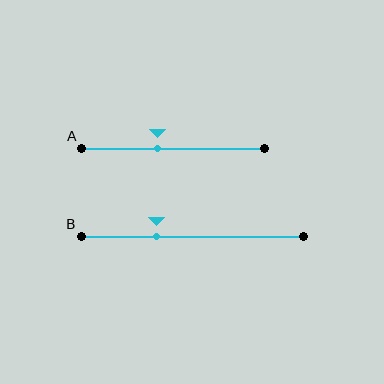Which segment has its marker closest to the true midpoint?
Segment A has its marker closest to the true midpoint.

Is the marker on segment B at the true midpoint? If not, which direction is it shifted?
No, the marker on segment B is shifted to the left by about 16% of the segment length.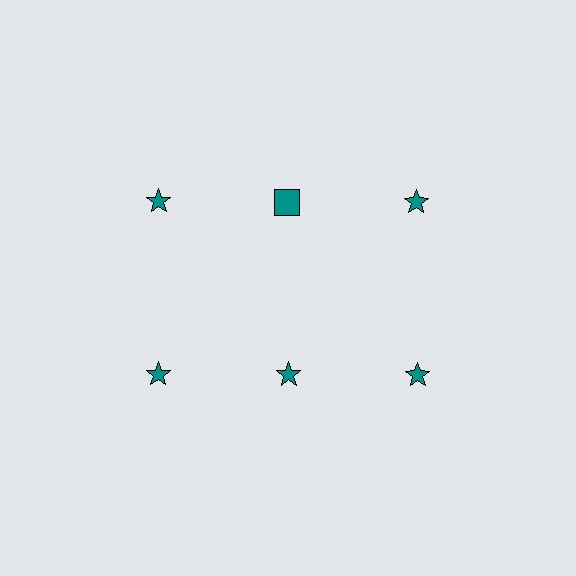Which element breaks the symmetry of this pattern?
The teal square in the top row, second from left column breaks the symmetry. All other shapes are teal stars.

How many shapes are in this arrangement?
There are 6 shapes arranged in a grid pattern.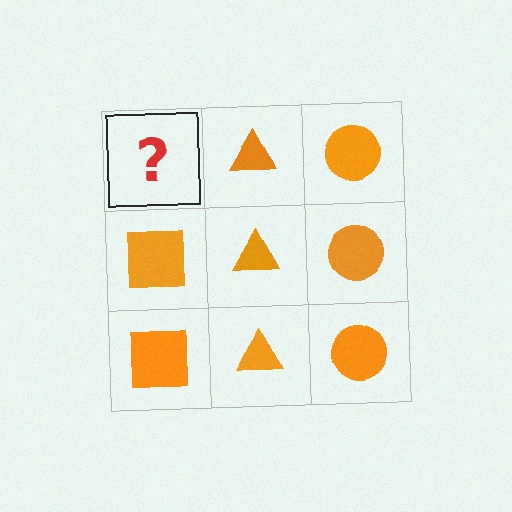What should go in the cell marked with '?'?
The missing cell should contain an orange square.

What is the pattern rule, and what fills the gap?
The rule is that each column has a consistent shape. The gap should be filled with an orange square.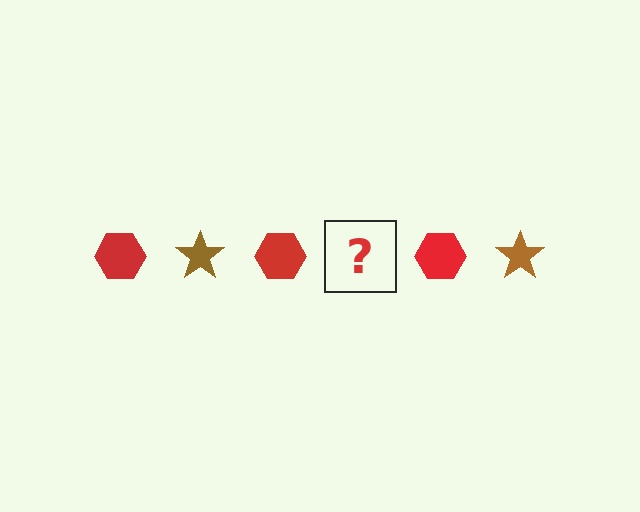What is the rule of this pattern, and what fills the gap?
The rule is that the pattern alternates between red hexagon and brown star. The gap should be filled with a brown star.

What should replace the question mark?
The question mark should be replaced with a brown star.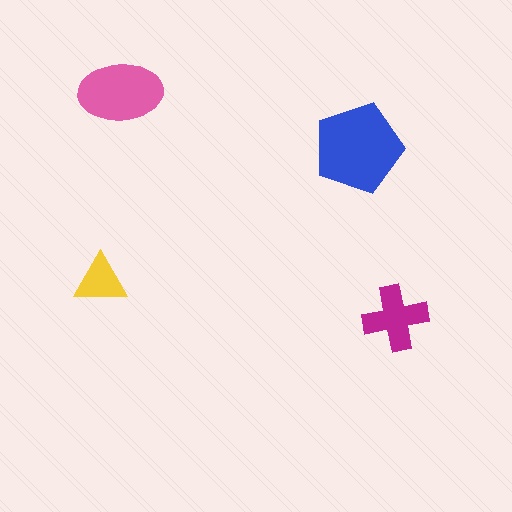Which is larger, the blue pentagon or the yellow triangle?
The blue pentagon.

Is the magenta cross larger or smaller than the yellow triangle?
Larger.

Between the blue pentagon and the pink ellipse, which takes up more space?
The blue pentagon.